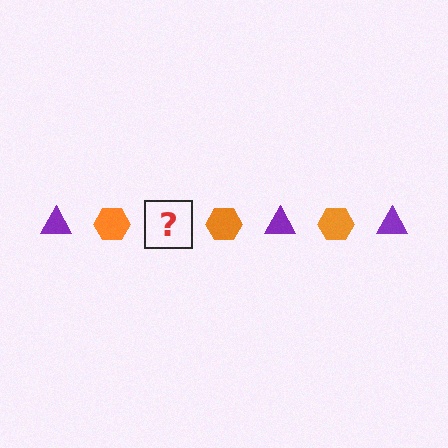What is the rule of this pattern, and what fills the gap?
The rule is that the pattern alternates between purple triangle and orange hexagon. The gap should be filled with a purple triangle.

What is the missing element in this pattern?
The missing element is a purple triangle.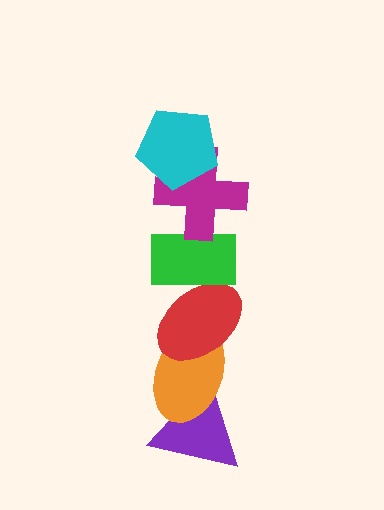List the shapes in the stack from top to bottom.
From top to bottom: the cyan pentagon, the magenta cross, the green rectangle, the red ellipse, the orange ellipse, the purple triangle.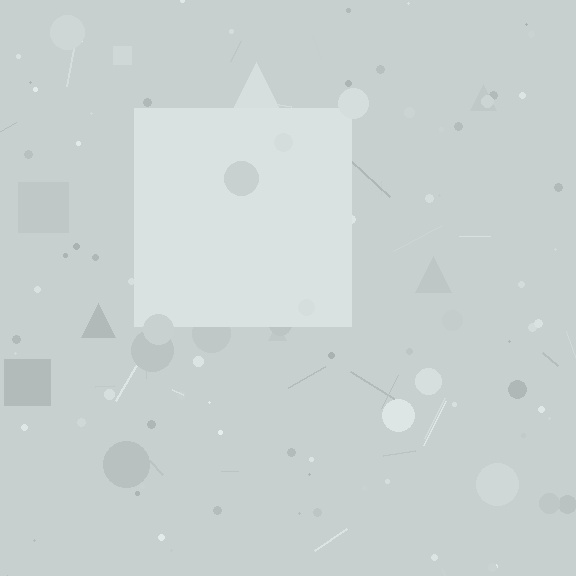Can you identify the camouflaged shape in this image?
The camouflaged shape is a square.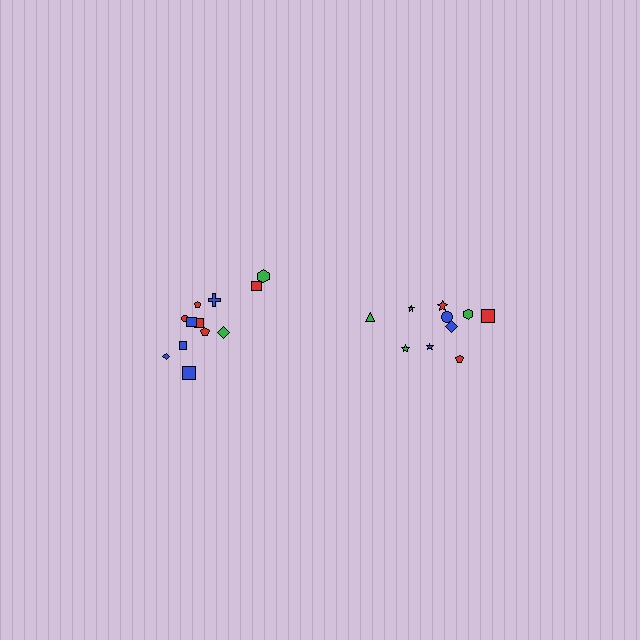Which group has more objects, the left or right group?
The left group.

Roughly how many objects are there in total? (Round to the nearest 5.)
Roughly 20 objects in total.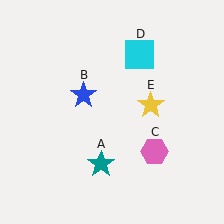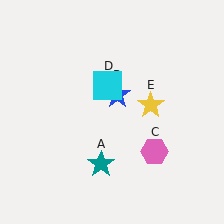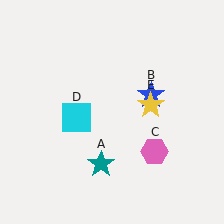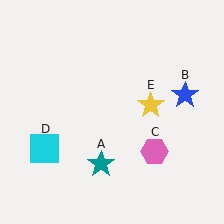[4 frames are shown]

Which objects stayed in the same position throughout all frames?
Teal star (object A) and pink hexagon (object C) and yellow star (object E) remained stationary.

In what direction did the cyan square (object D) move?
The cyan square (object D) moved down and to the left.